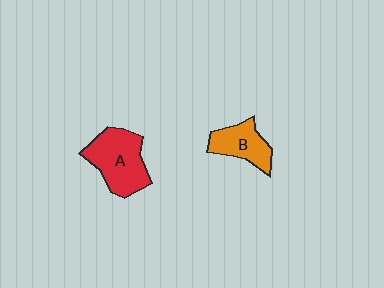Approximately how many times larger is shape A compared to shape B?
Approximately 1.5 times.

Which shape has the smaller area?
Shape B (orange).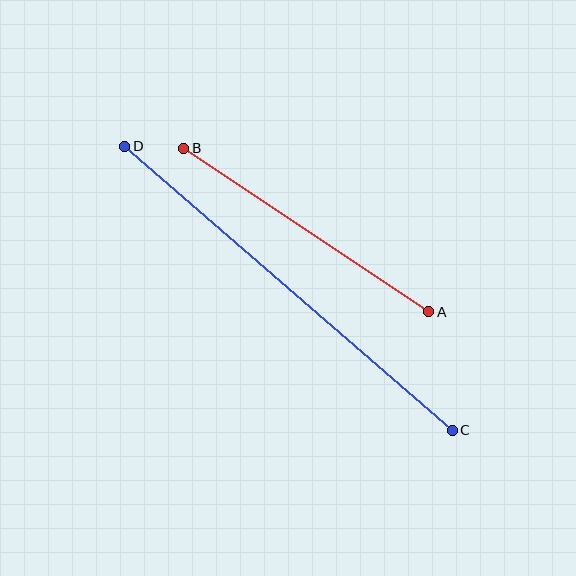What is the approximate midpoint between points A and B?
The midpoint is at approximately (306, 230) pixels.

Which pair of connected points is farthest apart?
Points C and D are farthest apart.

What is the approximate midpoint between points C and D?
The midpoint is at approximately (289, 288) pixels.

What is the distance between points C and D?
The distance is approximately 434 pixels.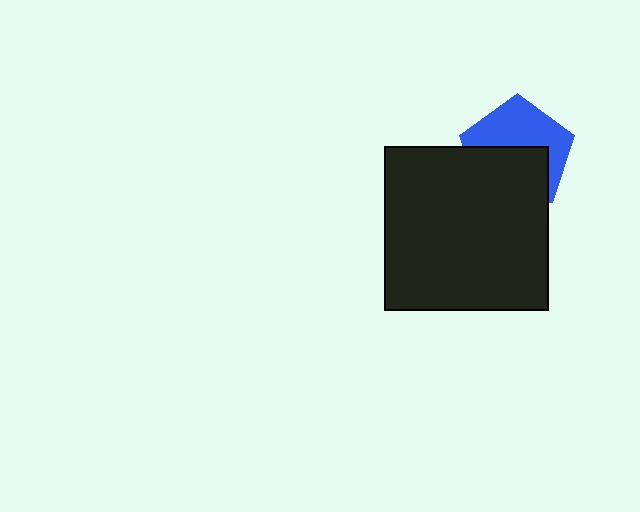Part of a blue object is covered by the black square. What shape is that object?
It is a pentagon.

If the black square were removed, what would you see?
You would see the complete blue pentagon.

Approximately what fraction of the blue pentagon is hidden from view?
Roughly 51% of the blue pentagon is hidden behind the black square.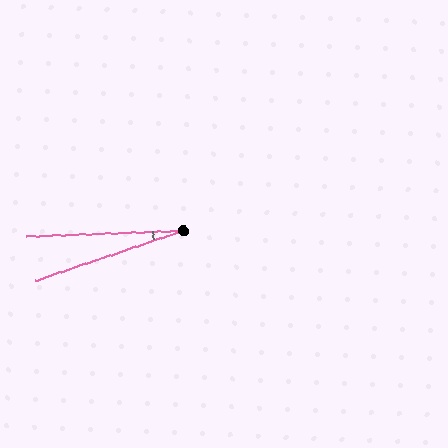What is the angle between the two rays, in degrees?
Approximately 17 degrees.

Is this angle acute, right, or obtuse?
It is acute.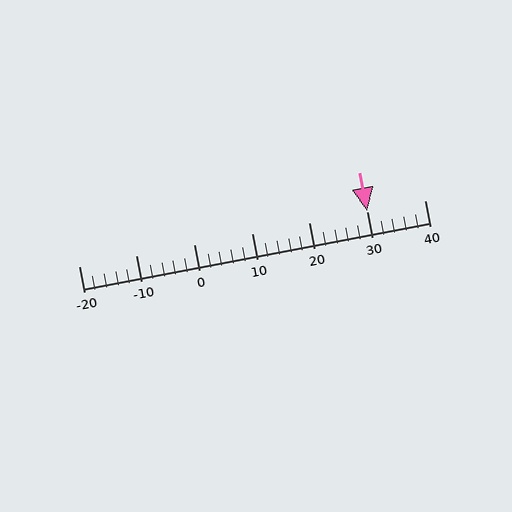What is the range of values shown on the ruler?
The ruler shows values from -20 to 40.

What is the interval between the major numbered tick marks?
The major tick marks are spaced 10 units apart.